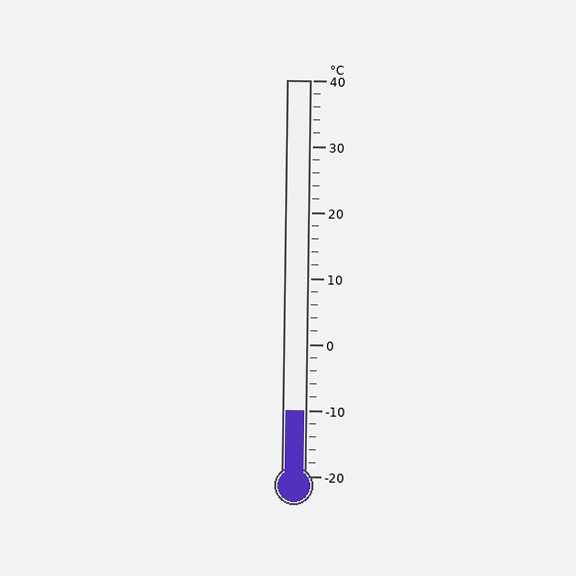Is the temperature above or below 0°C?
The temperature is below 0°C.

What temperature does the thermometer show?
The thermometer shows approximately -10°C.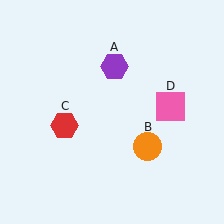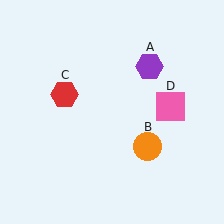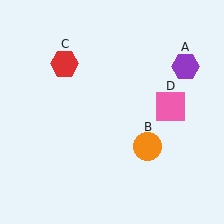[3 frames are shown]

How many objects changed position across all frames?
2 objects changed position: purple hexagon (object A), red hexagon (object C).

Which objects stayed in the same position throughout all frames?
Orange circle (object B) and pink square (object D) remained stationary.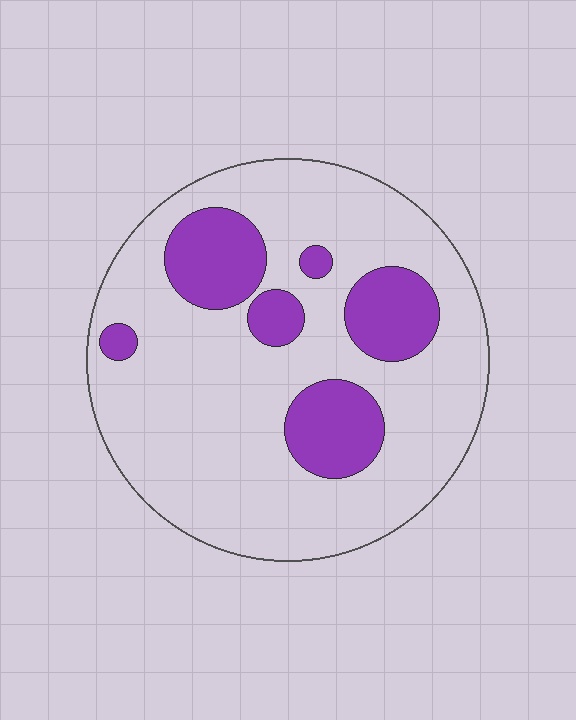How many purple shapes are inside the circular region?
6.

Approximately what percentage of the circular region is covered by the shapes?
Approximately 20%.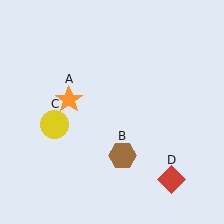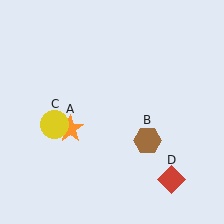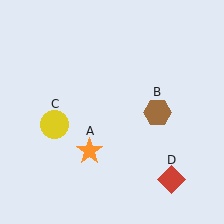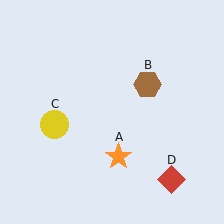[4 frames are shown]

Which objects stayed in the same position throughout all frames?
Yellow circle (object C) and red diamond (object D) remained stationary.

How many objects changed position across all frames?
2 objects changed position: orange star (object A), brown hexagon (object B).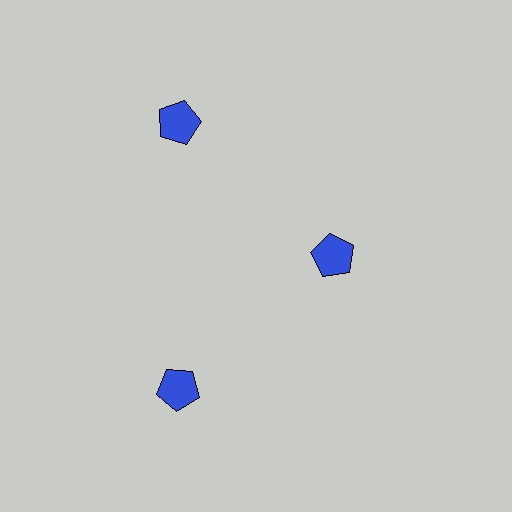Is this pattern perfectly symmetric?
No. The 3 blue pentagons are arranged in a ring, but one element near the 3 o'clock position is pulled inward toward the center, breaking the 3-fold rotational symmetry.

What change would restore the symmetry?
The symmetry would be restored by moving it outward, back onto the ring so that all 3 pentagons sit at equal angles and equal distance from the center.